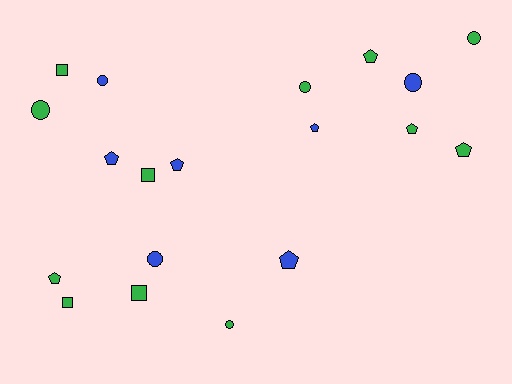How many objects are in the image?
There are 19 objects.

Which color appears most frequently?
Green, with 12 objects.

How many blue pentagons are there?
There are 4 blue pentagons.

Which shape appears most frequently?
Pentagon, with 8 objects.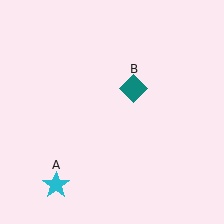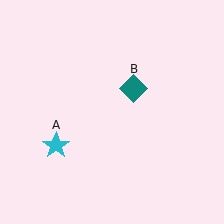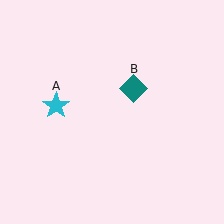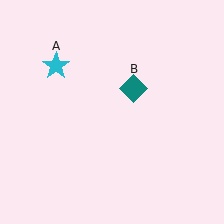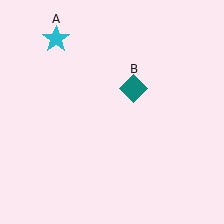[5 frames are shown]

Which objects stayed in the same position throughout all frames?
Teal diamond (object B) remained stationary.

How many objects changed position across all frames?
1 object changed position: cyan star (object A).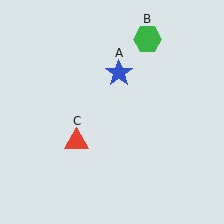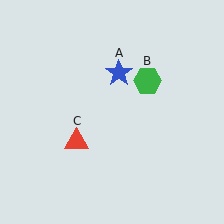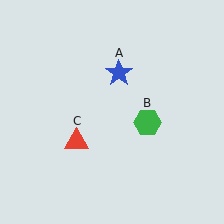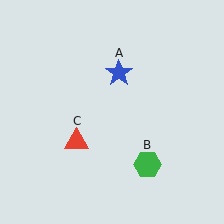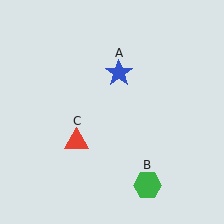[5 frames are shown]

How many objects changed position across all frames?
1 object changed position: green hexagon (object B).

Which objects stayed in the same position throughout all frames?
Blue star (object A) and red triangle (object C) remained stationary.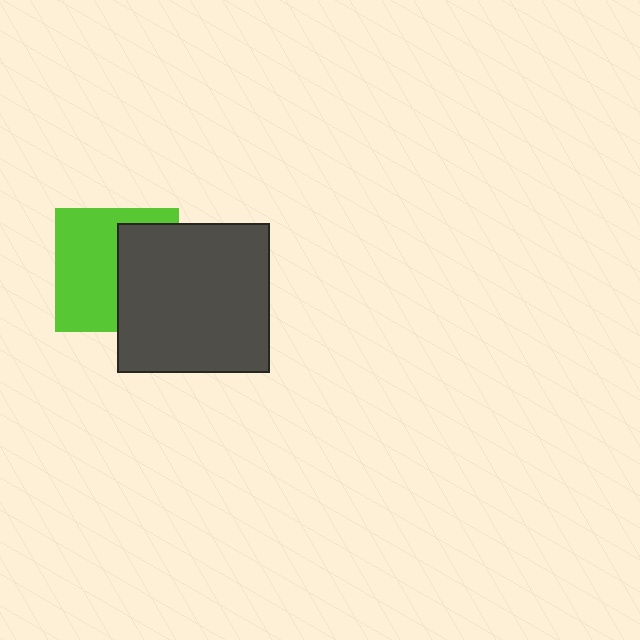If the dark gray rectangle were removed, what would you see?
You would see the complete lime square.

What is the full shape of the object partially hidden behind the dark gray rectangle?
The partially hidden object is a lime square.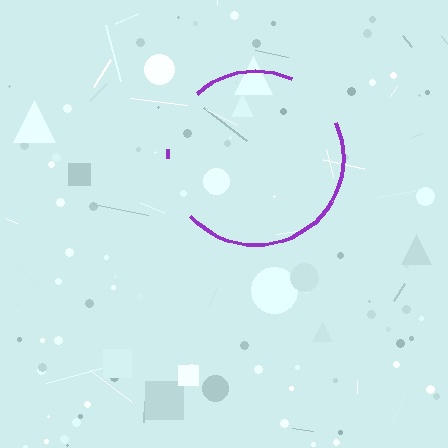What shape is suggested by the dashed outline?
The dashed outline suggests a circle.